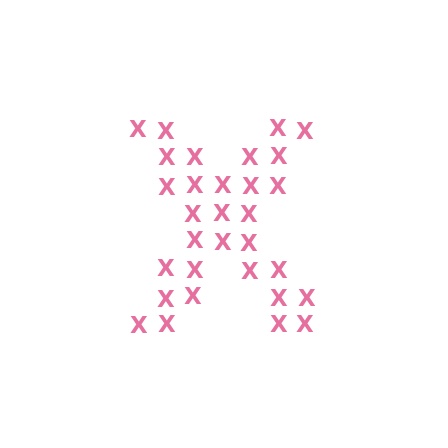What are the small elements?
The small elements are letter X's.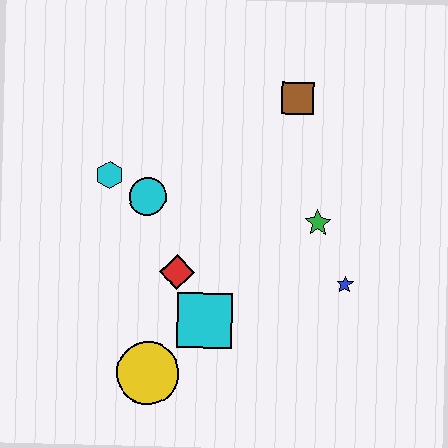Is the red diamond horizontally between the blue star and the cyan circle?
Yes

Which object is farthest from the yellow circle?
The brown square is farthest from the yellow circle.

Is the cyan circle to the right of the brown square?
No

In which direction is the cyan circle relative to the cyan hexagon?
The cyan circle is to the right of the cyan hexagon.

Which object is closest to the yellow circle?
The cyan square is closest to the yellow circle.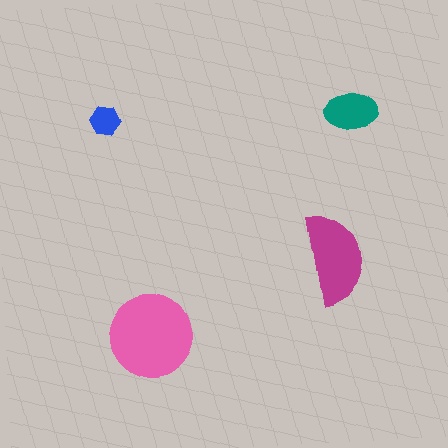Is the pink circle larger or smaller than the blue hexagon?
Larger.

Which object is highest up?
The blue hexagon is topmost.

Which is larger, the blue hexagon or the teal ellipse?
The teal ellipse.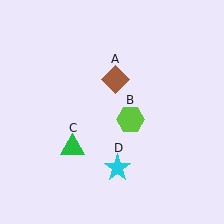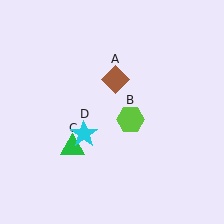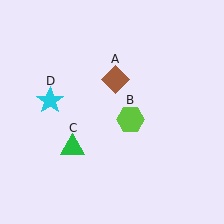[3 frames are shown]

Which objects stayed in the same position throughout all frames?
Brown diamond (object A) and lime hexagon (object B) and green triangle (object C) remained stationary.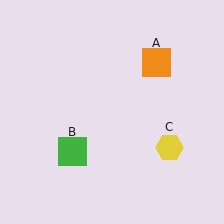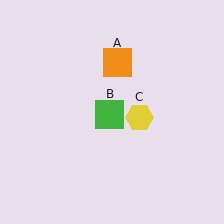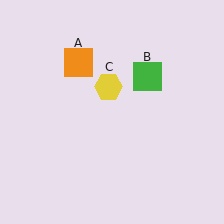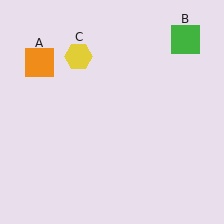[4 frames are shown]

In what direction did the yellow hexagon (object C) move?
The yellow hexagon (object C) moved up and to the left.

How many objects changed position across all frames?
3 objects changed position: orange square (object A), green square (object B), yellow hexagon (object C).